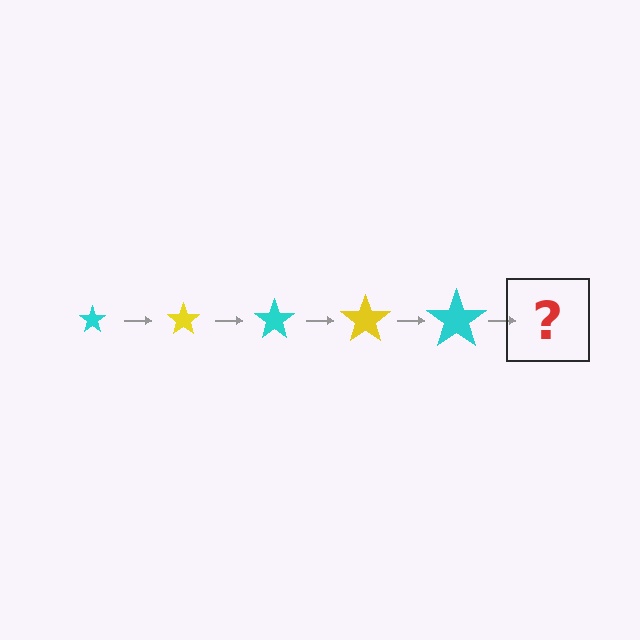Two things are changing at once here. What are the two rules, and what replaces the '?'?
The two rules are that the star grows larger each step and the color cycles through cyan and yellow. The '?' should be a yellow star, larger than the previous one.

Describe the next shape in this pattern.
It should be a yellow star, larger than the previous one.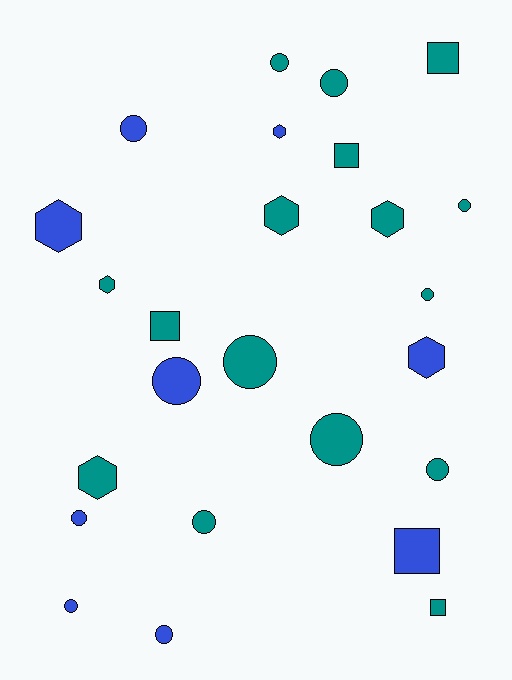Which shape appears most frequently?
Circle, with 13 objects.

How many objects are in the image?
There are 25 objects.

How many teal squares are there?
There are 4 teal squares.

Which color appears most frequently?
Teal, with 16 objects.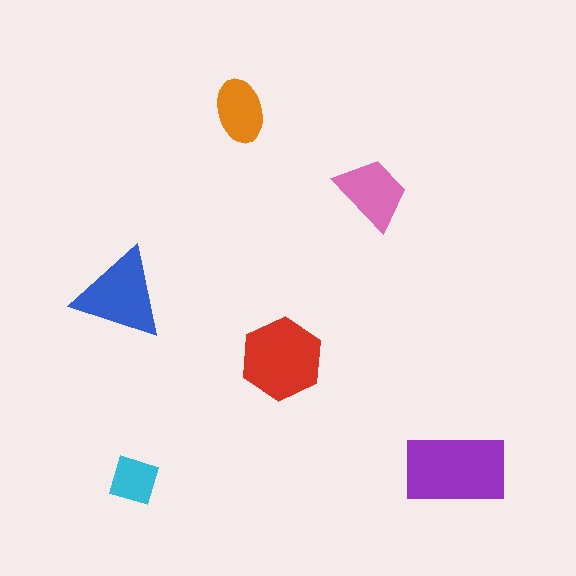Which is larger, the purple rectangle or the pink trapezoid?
The purple rectangle.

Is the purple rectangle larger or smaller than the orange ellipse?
Larger.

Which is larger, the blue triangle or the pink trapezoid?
The blue triangle.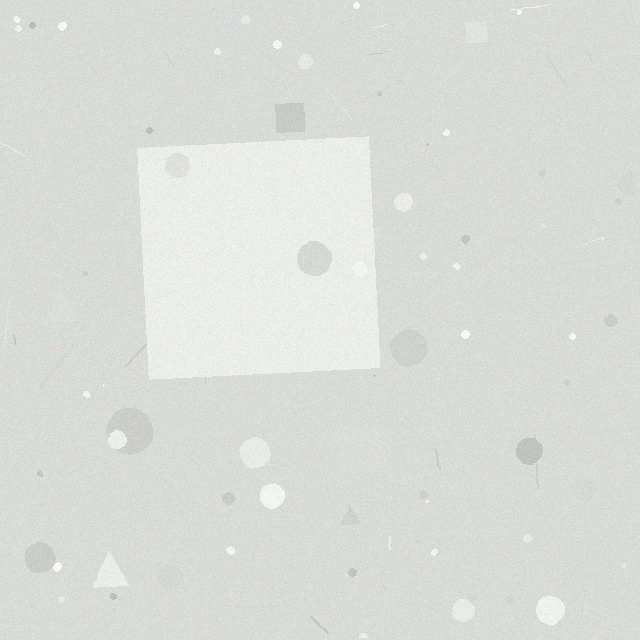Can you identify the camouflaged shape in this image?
The camouflaged shape is a square.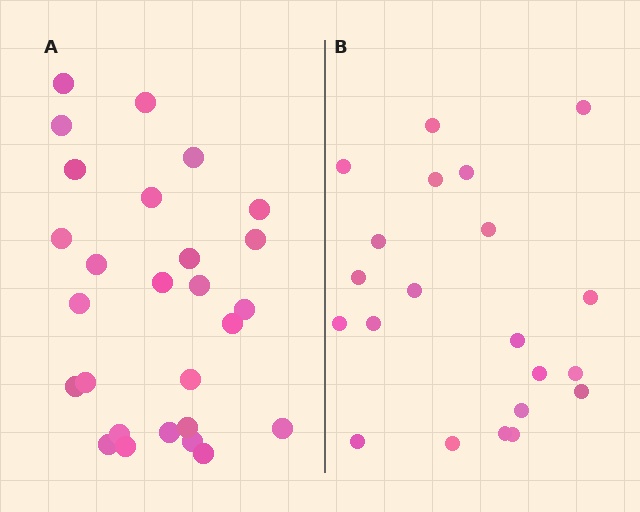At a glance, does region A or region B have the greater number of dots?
Region A (the left region) has more dots.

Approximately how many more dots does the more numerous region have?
Region A has about 6 more dots than region B.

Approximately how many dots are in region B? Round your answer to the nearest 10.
About 20 dots. (The exact count is 21, which rounds to 20.)